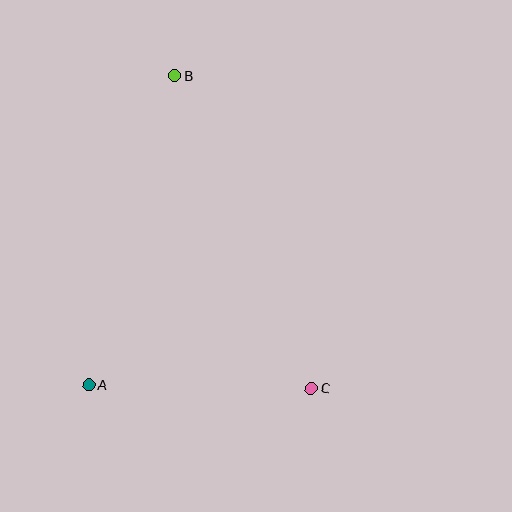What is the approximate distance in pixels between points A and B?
The distance between A and B is approximately 321 pixels.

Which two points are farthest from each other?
Points B and C are farthest from each other.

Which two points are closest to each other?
Points A and C are closest to each other.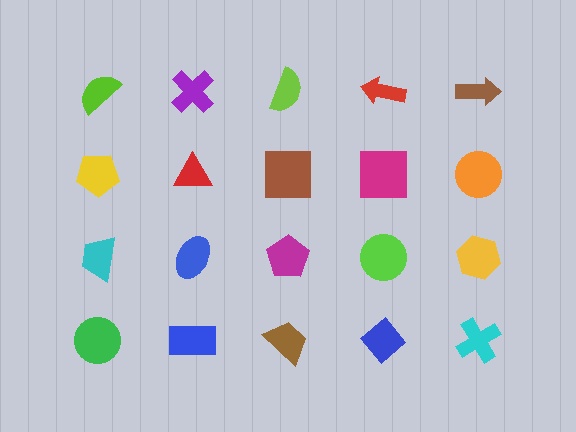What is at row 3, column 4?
A lime circle.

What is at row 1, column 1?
A lime semicircle.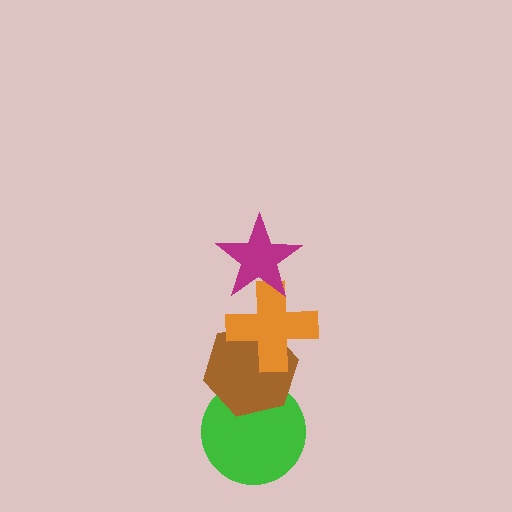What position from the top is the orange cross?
The orange cross is 2nd from the top.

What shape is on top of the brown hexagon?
The orange cross is on top of the brown hexagon.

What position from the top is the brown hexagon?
The brown hexagon is 3rd from the top.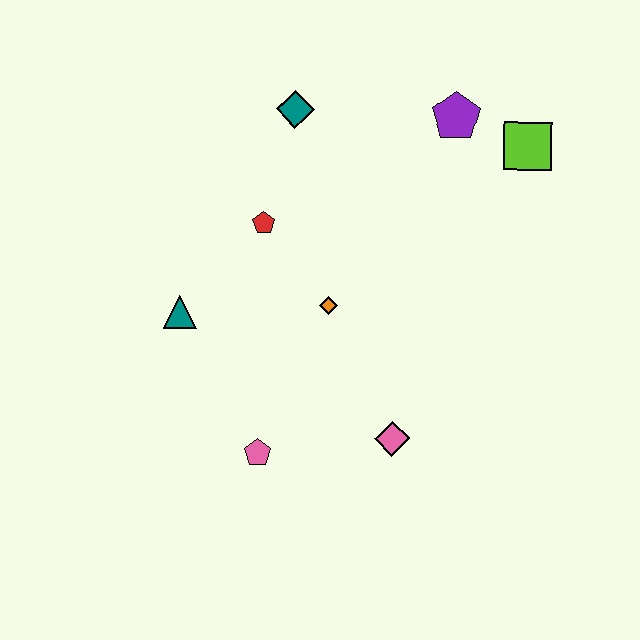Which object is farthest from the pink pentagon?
The lime square is farthest from the pink pentagon.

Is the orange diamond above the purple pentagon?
No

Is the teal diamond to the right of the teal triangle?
Yes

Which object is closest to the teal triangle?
The red pentagon is closest to the teal triangle.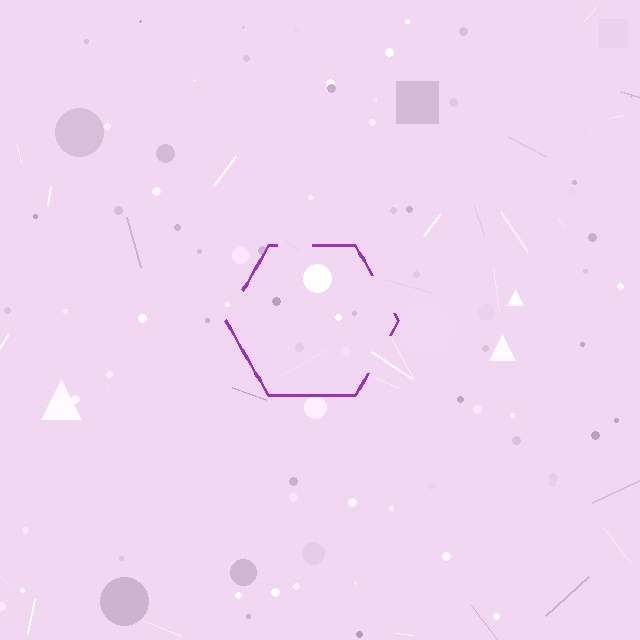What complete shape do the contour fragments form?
The contour fragments form a hexagon.